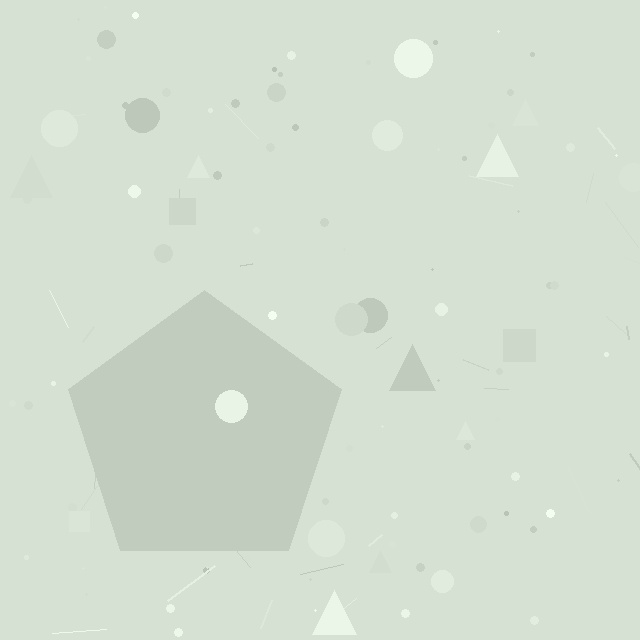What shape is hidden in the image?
A pentagon is hidden in the image.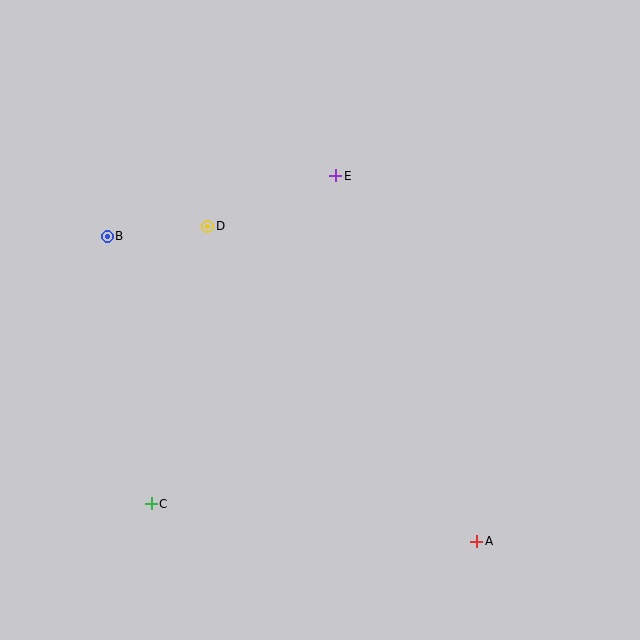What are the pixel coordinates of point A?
Point A is at (477, 541).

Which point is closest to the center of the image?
Point E at (336, 176) is closest to the center.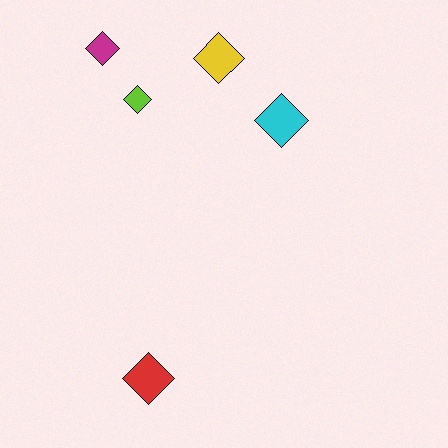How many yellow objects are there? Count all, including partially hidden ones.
There is 1 yellow object.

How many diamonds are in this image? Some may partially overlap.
There are 5 diamonds.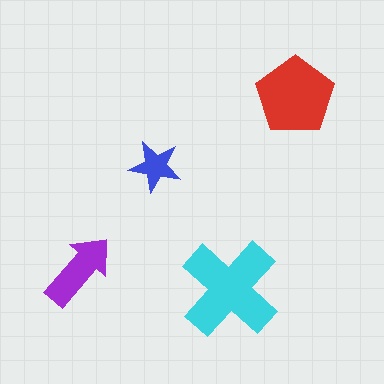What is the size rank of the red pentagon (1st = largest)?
2nd.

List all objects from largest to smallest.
The cyan cross, the red pentagon, the purple arrow, the blue star.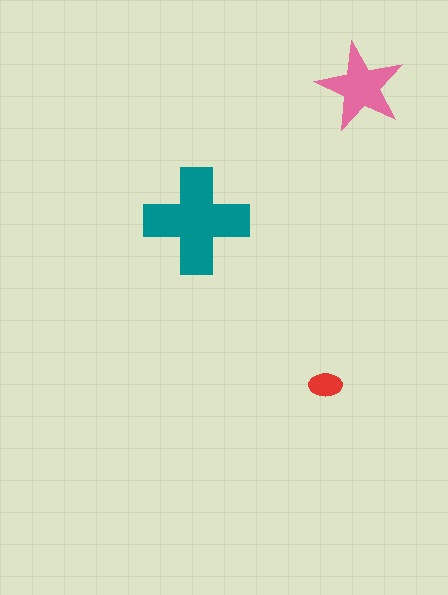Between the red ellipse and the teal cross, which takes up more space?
The teal cross.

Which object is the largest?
The teal cross.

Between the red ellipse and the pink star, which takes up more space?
The pink star.